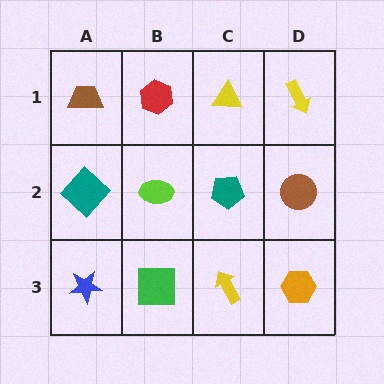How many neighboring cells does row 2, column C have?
4.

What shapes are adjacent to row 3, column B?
A lime ellipse (row 2, column B), a blue star (row 3, column A), a yellow arrow (row 3, column C).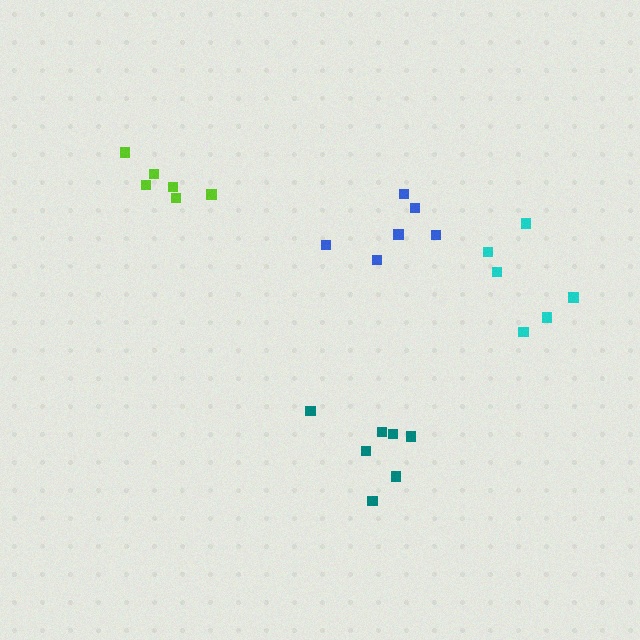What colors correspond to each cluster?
The clusters are colored: blue, cyan, teal, lime.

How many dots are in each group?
Group 1: 6 dots, Group 2: 6 dots, Group 3: 7 dots, Group 4: 6 dots (25 total).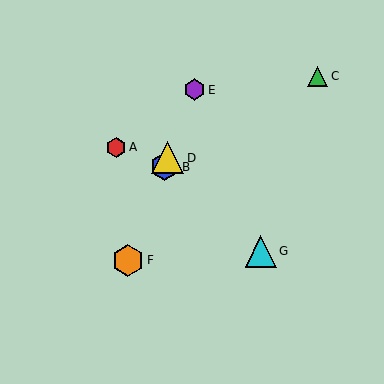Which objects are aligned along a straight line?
Objects B, D, E, F are aligned along a straight line.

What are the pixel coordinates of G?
Object G is at (261, 251).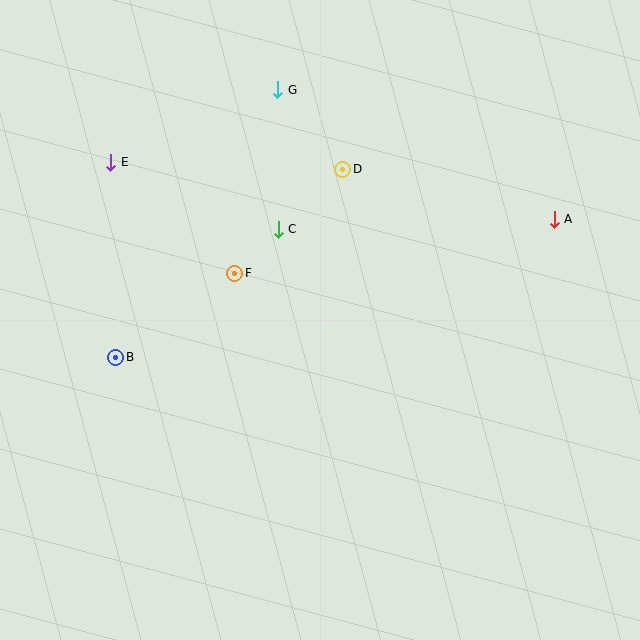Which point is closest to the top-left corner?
Point E is closest to the top-left corner.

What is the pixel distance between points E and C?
The distance between E and C is 181 pixels.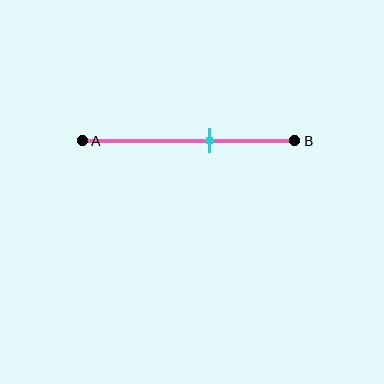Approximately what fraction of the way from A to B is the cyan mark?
The cyan mark is approximately 60% of the way from A to B.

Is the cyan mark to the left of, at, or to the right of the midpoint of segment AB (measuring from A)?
The cyan mark is to the right of the midpoint of segment AB.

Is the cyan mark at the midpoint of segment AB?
No, the mark is at about 60% from A, not at the 50% midpoint.